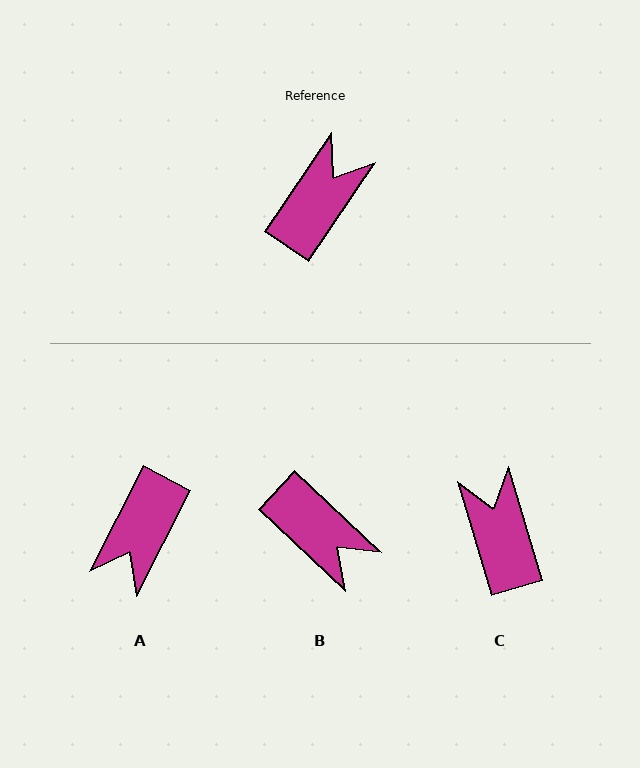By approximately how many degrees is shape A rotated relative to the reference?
Approximately 173 degrees clockwise.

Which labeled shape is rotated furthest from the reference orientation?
A, about 173 degrees away.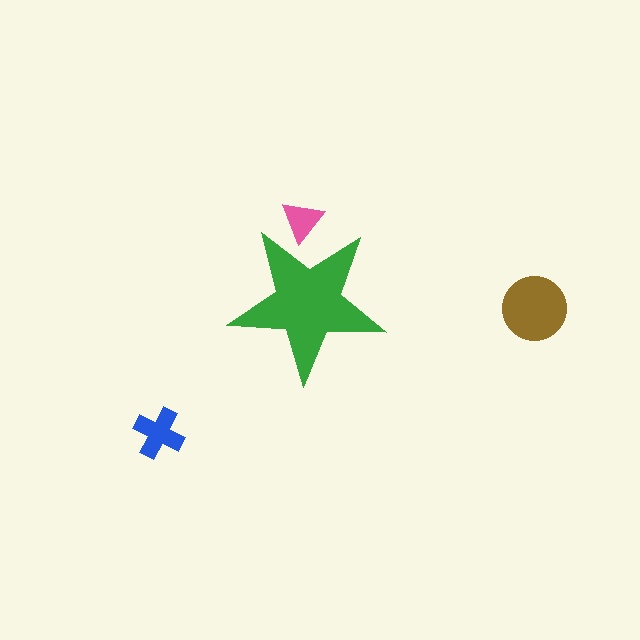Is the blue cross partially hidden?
No, the blue cross is fully visible.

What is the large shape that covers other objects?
A green star.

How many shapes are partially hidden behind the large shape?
1 shape is partially hidden.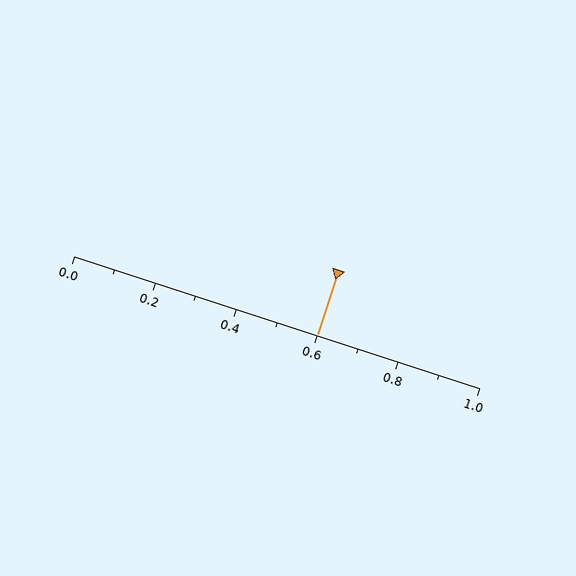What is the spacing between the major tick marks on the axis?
The major ticks are spaced 0.2 apart.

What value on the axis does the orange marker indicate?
The marker indicates approximately 0.6.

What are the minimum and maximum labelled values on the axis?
The axis runs from 0.0 to 1.0.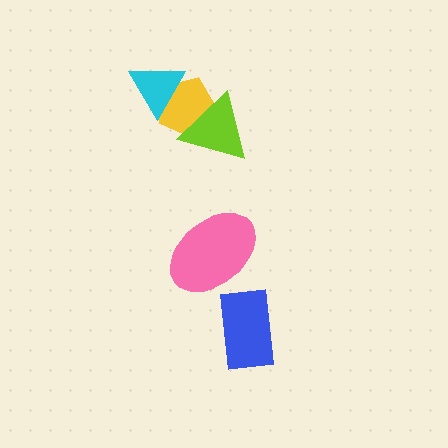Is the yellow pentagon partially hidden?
Yes, it is partially covered by another shape.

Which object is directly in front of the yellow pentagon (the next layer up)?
The cyan triangle is directly in front of the yellow pentagon.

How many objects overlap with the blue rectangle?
0 objects overlap with the blue rectangle.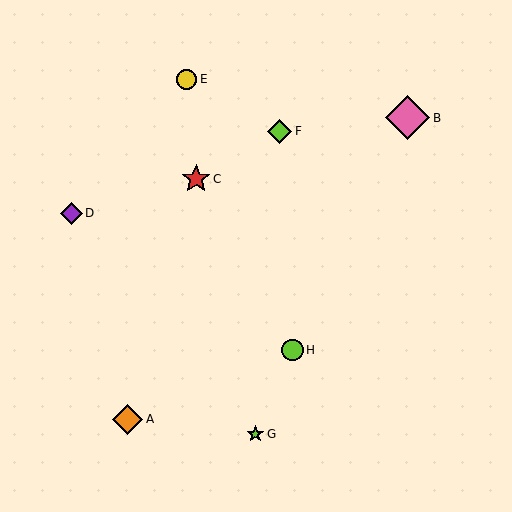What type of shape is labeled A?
Shape A is an orange diamond.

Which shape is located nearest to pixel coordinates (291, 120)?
The lime diamond (labeled F) at (280, 131) is nearest to that location.